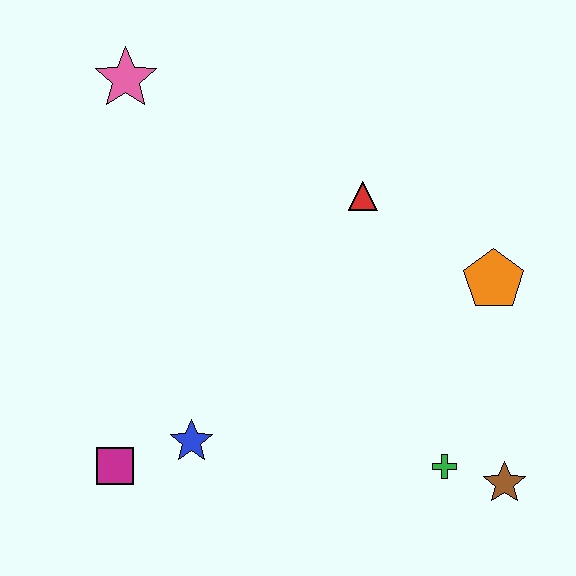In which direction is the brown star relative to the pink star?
The brown star is below the pink star.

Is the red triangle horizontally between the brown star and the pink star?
Yes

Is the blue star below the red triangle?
Yes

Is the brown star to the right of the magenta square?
Yes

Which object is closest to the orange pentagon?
The red triangle is closest to the orange pentagon.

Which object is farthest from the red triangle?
The magenta square is farthest from the red triangle.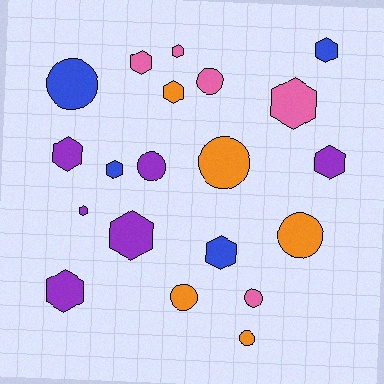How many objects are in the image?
There are 20 objects.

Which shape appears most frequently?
Hexagon, with 12 objects.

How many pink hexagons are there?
There are 3 pink hexagons.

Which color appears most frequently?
Purple, with 6 objects.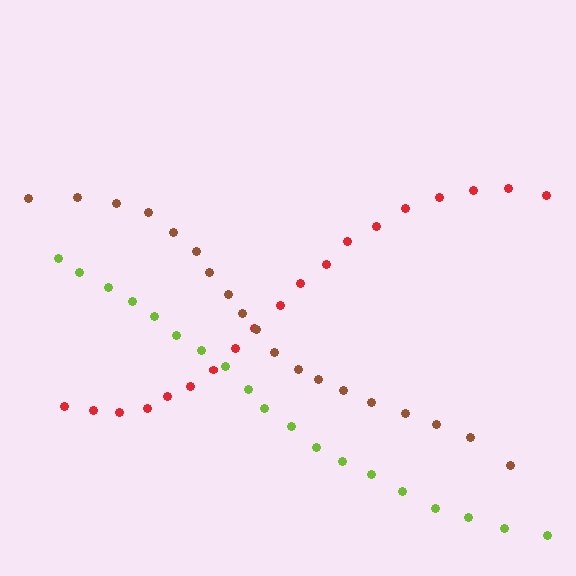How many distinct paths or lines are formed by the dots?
There are 3 distinct paths.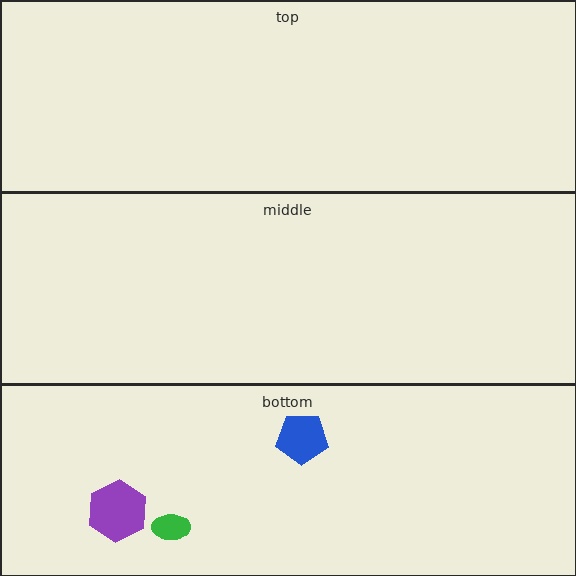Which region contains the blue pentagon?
The bottom region.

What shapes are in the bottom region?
The green ellipse, the purple hexagon, the blue pentagon.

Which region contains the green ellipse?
The bottom region.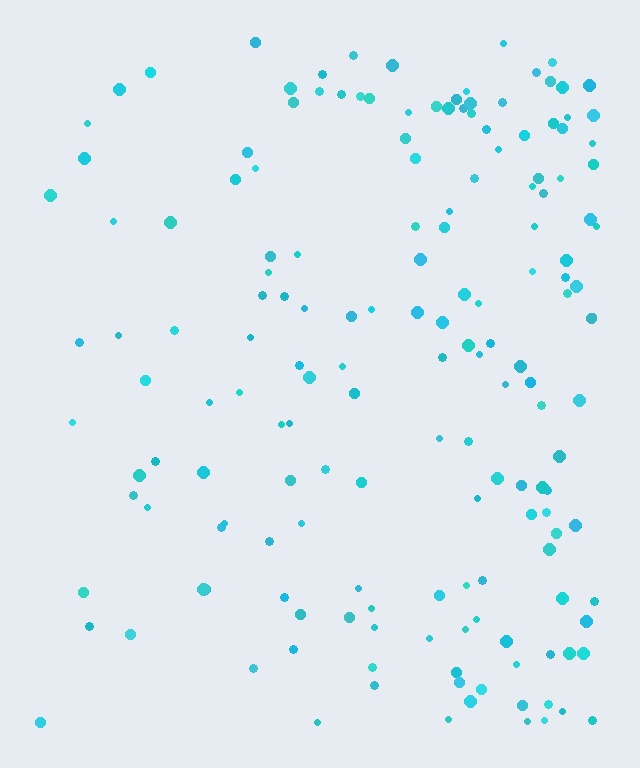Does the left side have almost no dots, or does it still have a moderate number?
Still a moderate number, just noticeably fewer than the right.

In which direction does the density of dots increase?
From left to right, with the right side densest.